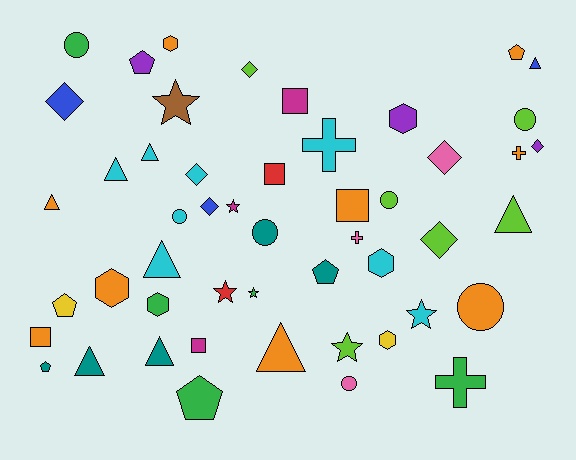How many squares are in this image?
There are 5 squares.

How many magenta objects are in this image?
There are 3 magenta objects.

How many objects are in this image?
There are 50 objects.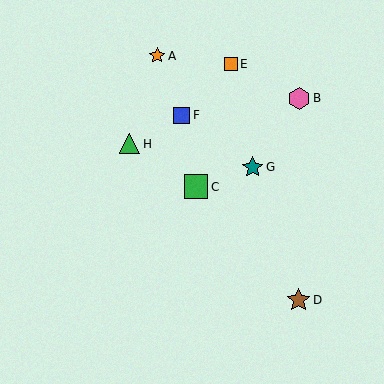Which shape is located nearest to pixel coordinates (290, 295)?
The brown star (labeled D) at (298, 300) is nearest to that location.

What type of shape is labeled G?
Shape G is a teal star.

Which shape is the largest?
The green square (labeled C) is the largest.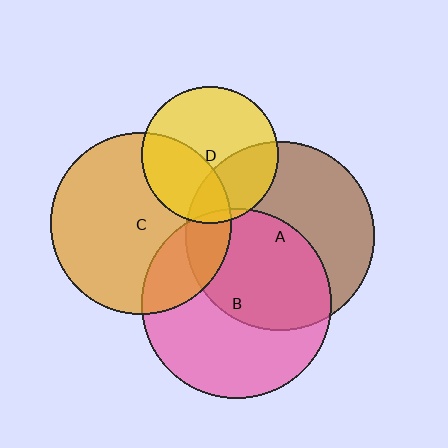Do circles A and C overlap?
Yes.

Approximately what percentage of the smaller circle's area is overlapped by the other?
Approximately 15%.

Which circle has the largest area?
Circle B (pink).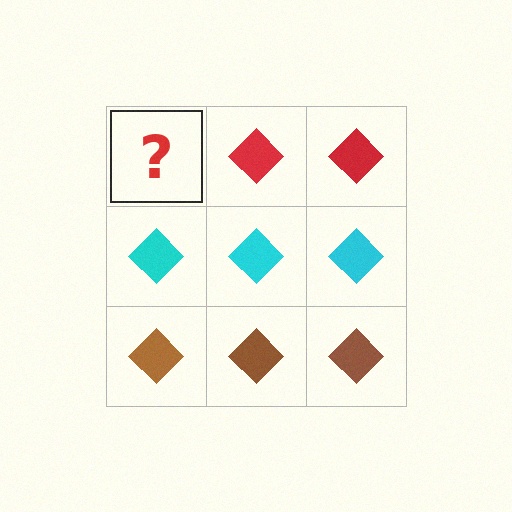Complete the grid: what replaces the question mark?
The question mark should be replaced with a red diamond.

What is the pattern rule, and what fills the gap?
The rule is that each row has a consistent color. The gap should be filled with a red diamond.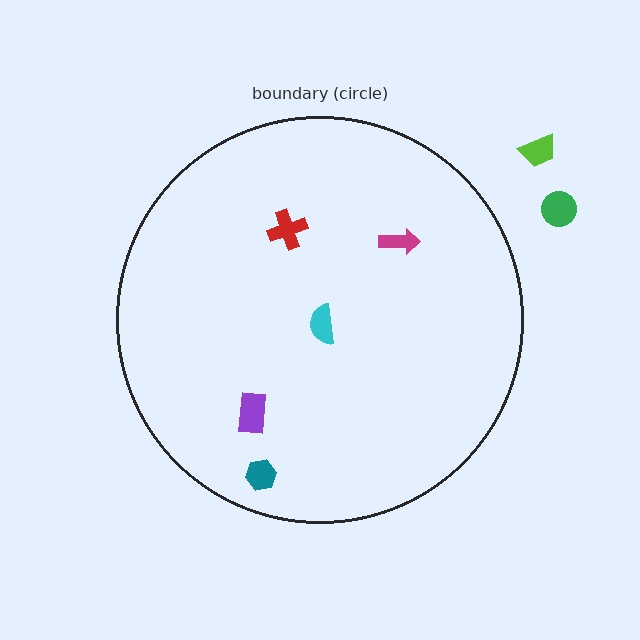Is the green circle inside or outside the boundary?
Outside.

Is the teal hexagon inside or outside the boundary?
Inside.